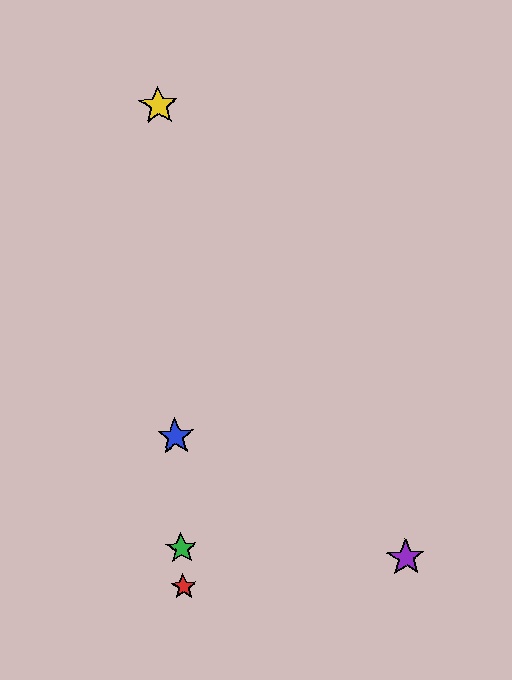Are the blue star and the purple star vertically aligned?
No, the blue star is at x≈176 and the purple star is at x≈406.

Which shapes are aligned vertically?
The red star, the blue star, the green star, the yellow star are aligned vertically.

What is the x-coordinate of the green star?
The green star is at x≈182.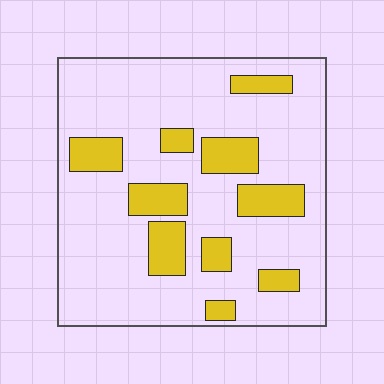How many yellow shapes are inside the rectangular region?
10.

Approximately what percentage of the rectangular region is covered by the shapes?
Approximately 20%.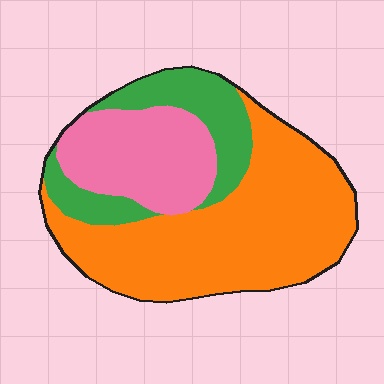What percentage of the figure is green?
Green covers 20% of the figure.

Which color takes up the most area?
Orange, at roughly 55%.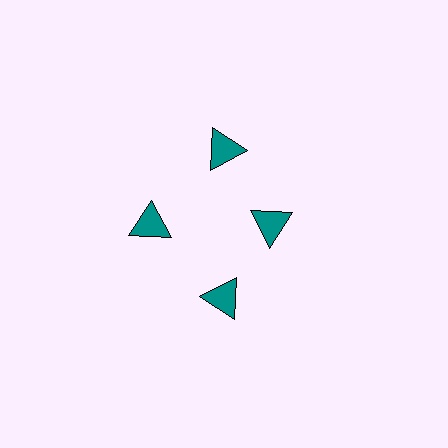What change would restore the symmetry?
The symmetry would be restored by moving it outward, back onto the ring so that all 4 triangles sit at equal angles and equal distance from the center.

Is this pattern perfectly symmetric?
No. The 4 teal triangles are arranged in a ring, but one element near the 3 o'clock position is pulled inward toward the center, breaking the 4-fold rotational symmetry.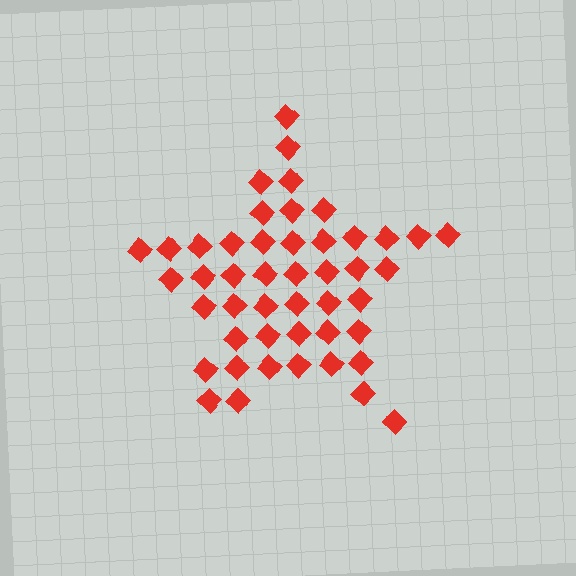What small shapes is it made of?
It is made of small diamonds.